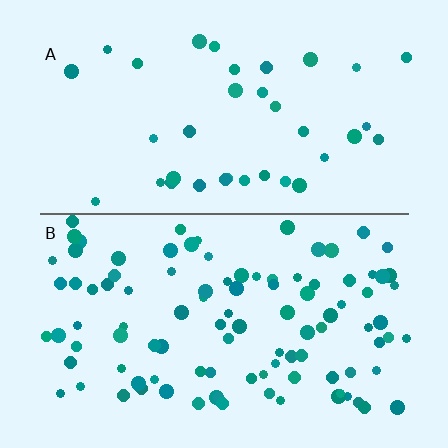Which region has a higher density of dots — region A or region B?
B (the bottom).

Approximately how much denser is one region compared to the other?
Approximately 2.8× — region B over region A.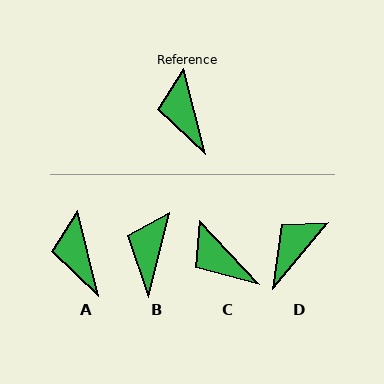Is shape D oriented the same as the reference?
No, it is off by about 54 degrees.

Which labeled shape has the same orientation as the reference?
A.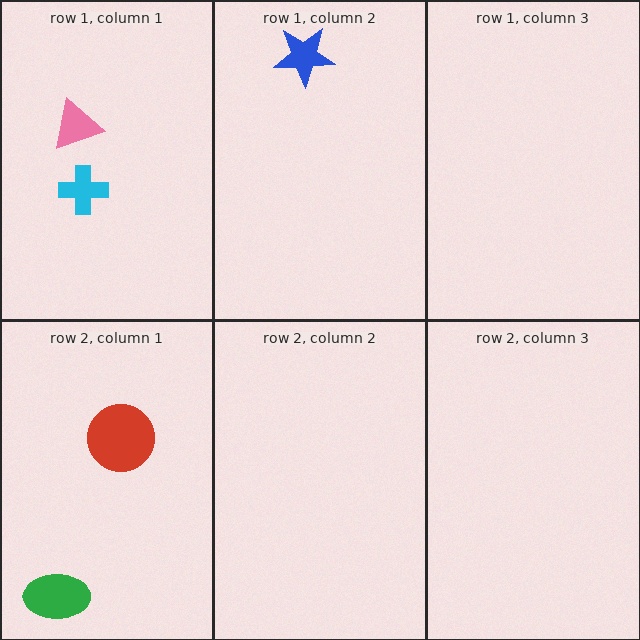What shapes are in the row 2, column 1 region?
The green ellipse, the red circle.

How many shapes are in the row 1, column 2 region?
1.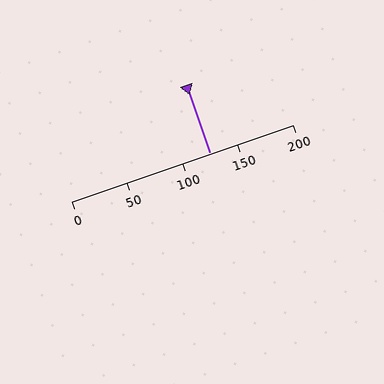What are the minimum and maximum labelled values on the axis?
The axis runs from 0 to 200.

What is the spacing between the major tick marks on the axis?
The major ticks are spaced 50 apart.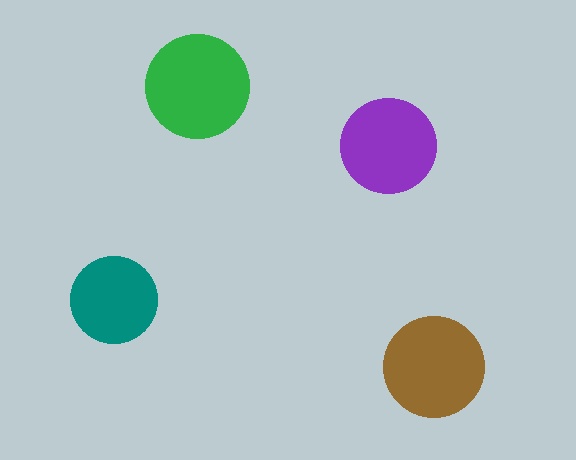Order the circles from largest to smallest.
the green one, the brown one, the purple one, the teal one.